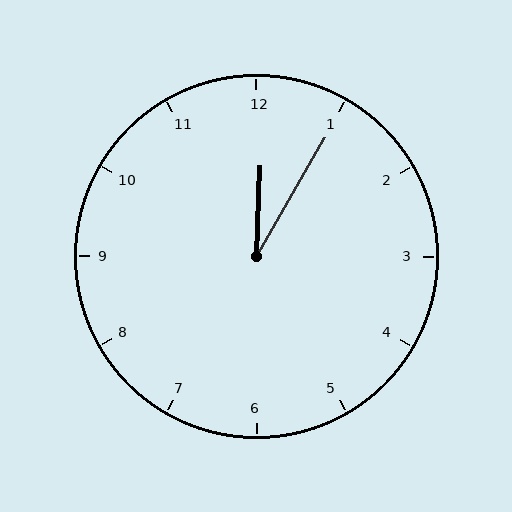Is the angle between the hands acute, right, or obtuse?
It is acute.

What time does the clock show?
12:05.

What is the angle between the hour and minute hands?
Approximately 28 degrees.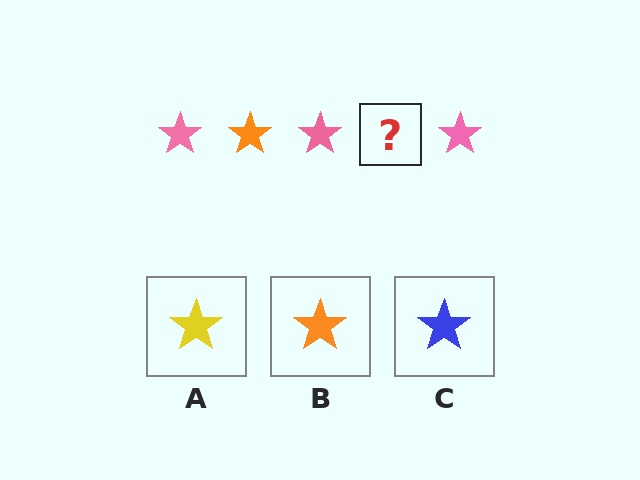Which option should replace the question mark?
Option B.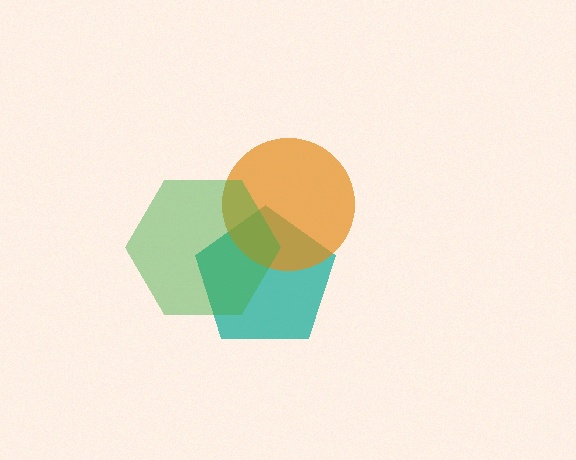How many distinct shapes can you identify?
There are 3 distinct shapes: a teal pentagon, an orange circle, a green hexagon.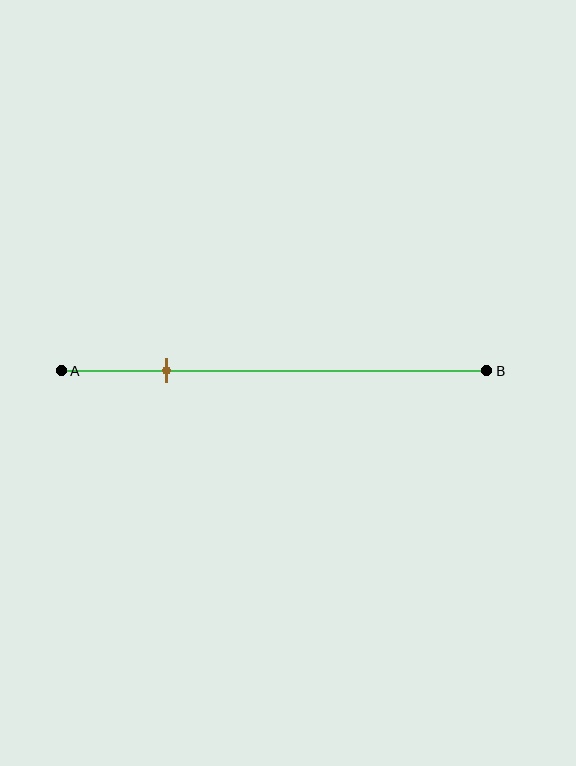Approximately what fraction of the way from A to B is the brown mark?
The brown mark is approximately 25% of the way from A to B.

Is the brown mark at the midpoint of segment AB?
No, the mark is at about 25% from A, not at the 50% midpoint.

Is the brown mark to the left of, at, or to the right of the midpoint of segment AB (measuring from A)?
The brown mark is to the left of the midpoint of segment AB.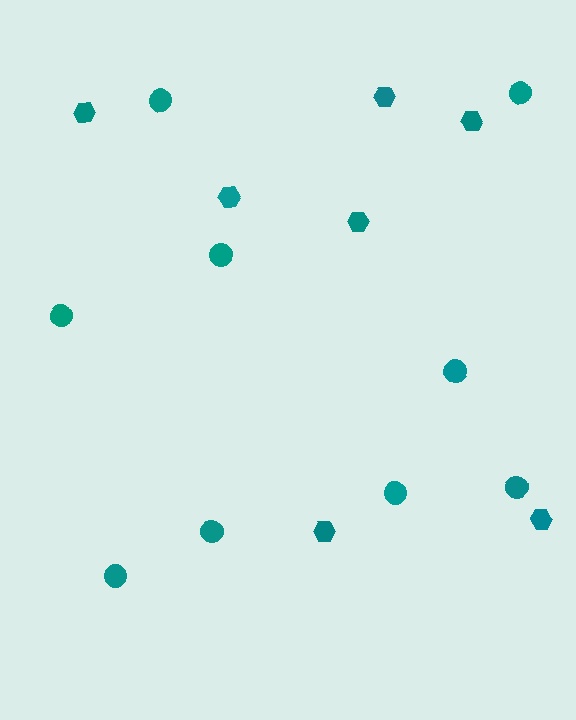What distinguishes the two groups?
There are 2 groups: one group of hexagons (7) and one group of circles (9).